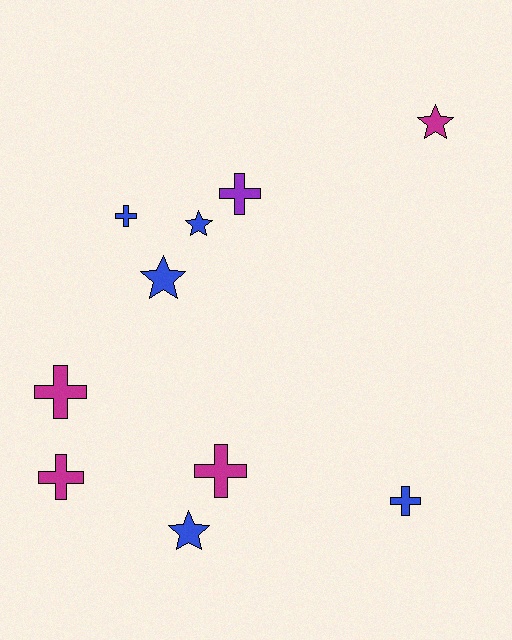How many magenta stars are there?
There is 1 magenta star.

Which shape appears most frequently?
Cross, with 6 objects.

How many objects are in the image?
There are 10 objects.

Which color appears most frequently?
Blue, with 5 objects.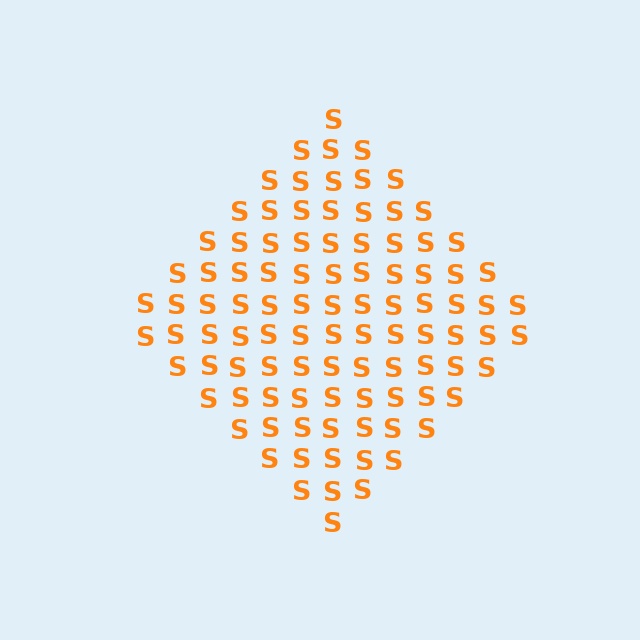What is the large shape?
The large shape is a diamond.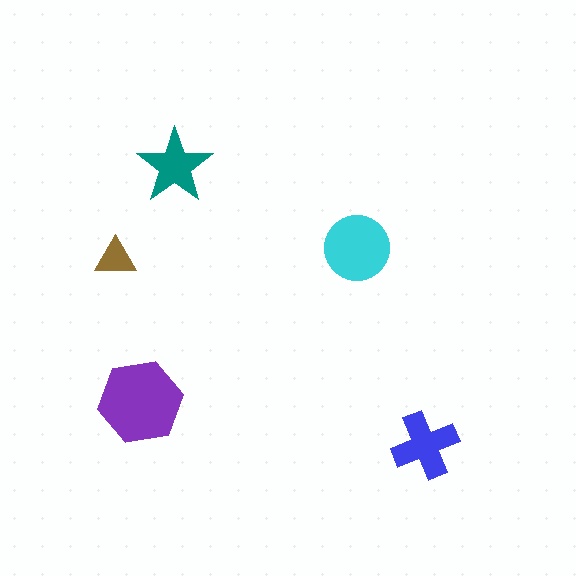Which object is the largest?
The purple hexagon.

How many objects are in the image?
There are 5 objects in the image.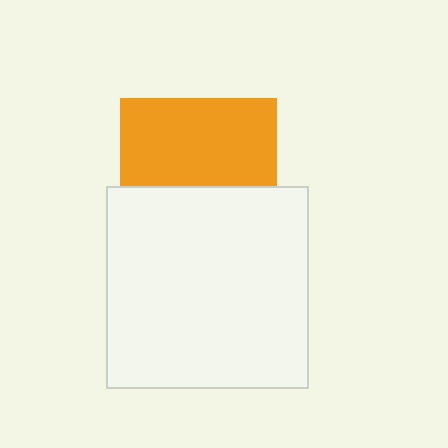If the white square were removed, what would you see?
You would see the complete orange square.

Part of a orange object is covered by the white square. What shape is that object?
It is a square.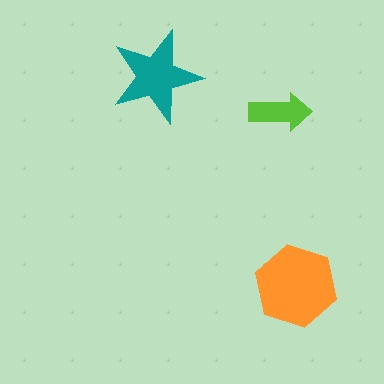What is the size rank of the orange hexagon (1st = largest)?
1st.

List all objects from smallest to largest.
The lime arrow, the teal star, the orange hexagon.